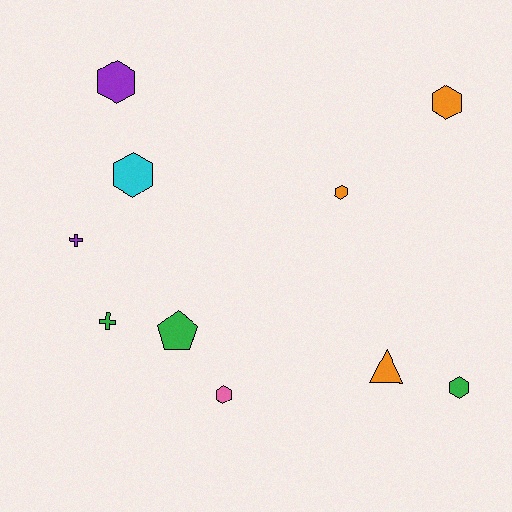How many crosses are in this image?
There are 2 crosses.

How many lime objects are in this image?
There are no lime objects.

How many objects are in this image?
There are 10 objects.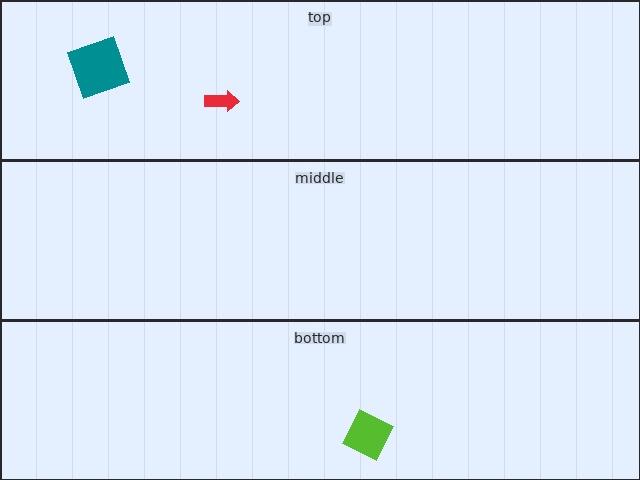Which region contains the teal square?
The top region.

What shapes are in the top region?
The red arrow, the teal square.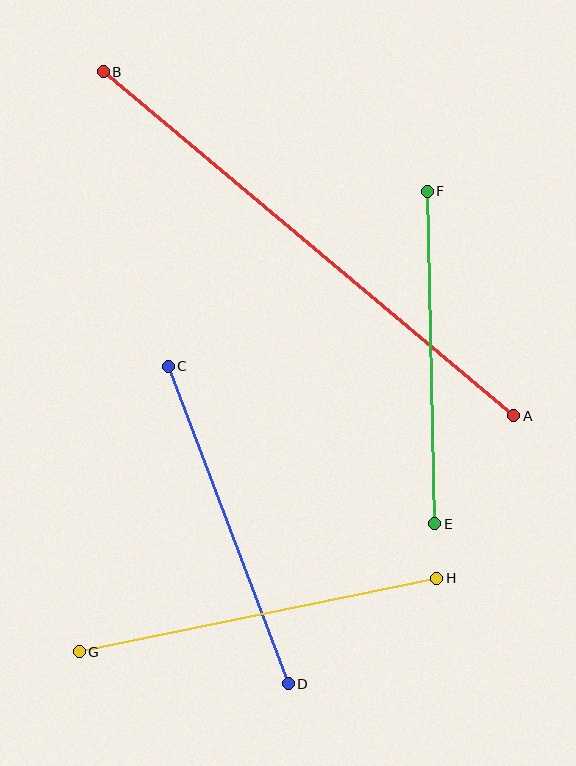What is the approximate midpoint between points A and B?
The midpoint is at approximately (309, 244) pixels.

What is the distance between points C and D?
The distance is approximately 339 pixels.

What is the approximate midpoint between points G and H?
The midpoint is at approximately (258, 615) pixels.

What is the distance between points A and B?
The distance is approximately 536 pixels.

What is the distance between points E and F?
The distance is approximately 333 pixels.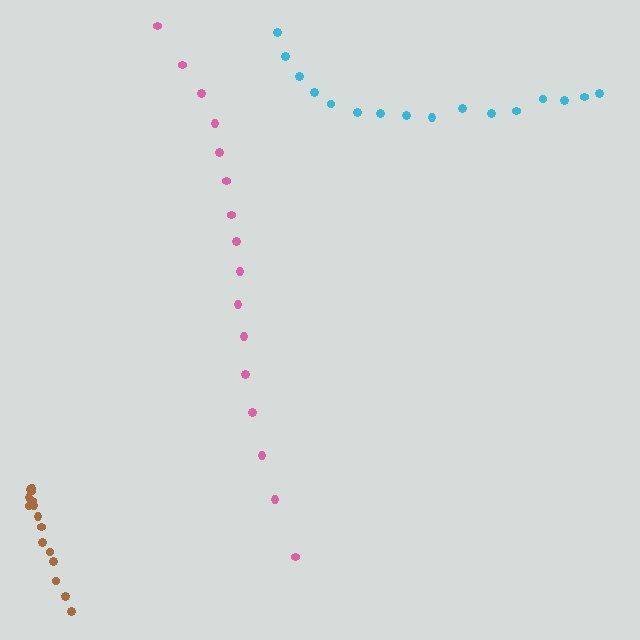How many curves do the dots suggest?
There are 3 distinct paths.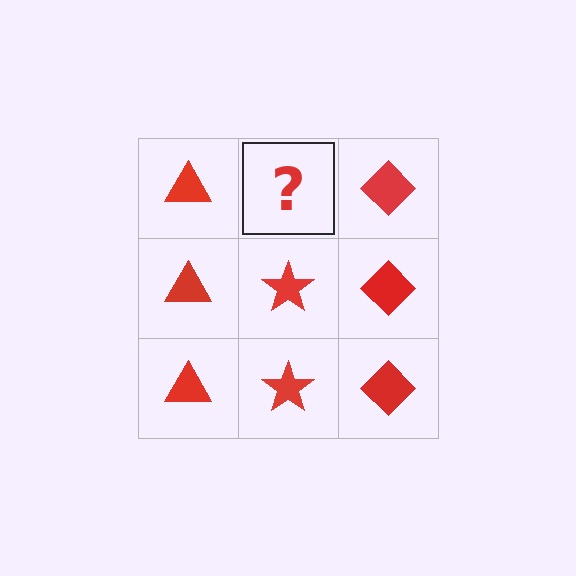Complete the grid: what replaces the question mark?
The question mark should be replaced with a red star.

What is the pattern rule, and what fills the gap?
The rule is that each column has a consistent shape. The gap should be filled with a red star.